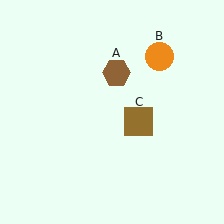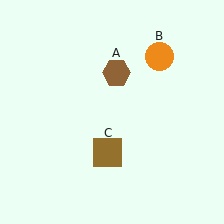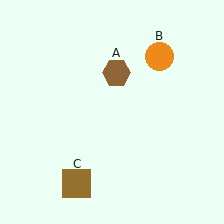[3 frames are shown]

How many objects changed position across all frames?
1 object changed position: brown square (object C).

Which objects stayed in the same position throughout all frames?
Brown hexagon (object A) and orange circle (object B) remained stationary.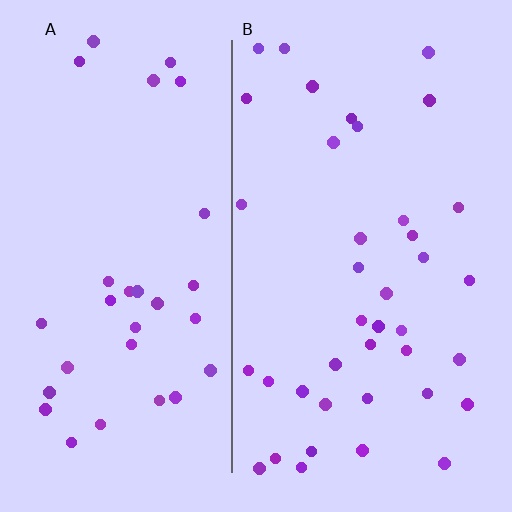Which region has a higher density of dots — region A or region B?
B (the right).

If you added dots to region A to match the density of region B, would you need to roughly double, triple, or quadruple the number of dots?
Approximately double.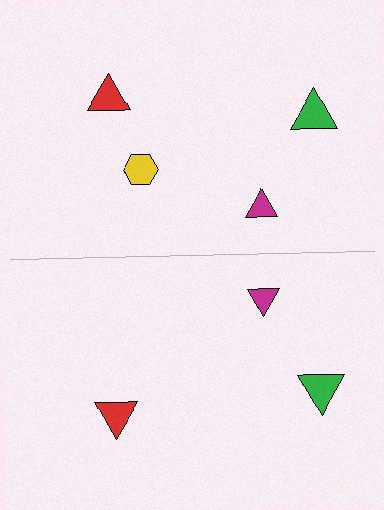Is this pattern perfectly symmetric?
No, the pattern is not perfectly symmetric. A yellow hexagon is missing from the bottom side.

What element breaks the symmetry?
A yellow hexagon is missing from the bottom side.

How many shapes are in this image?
There are 7 shapes in this image.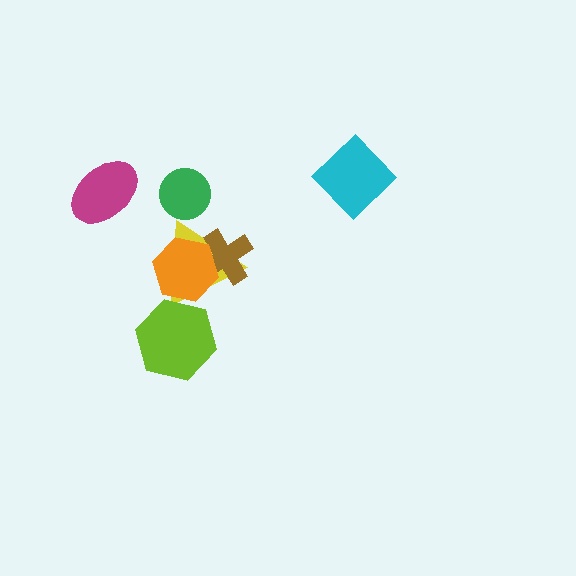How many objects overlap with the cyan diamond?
0 objects overlap with the cyan diamond.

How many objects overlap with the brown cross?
2 objects overlap with the brown cross.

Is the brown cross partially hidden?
Yes, it is partially covered by another shape.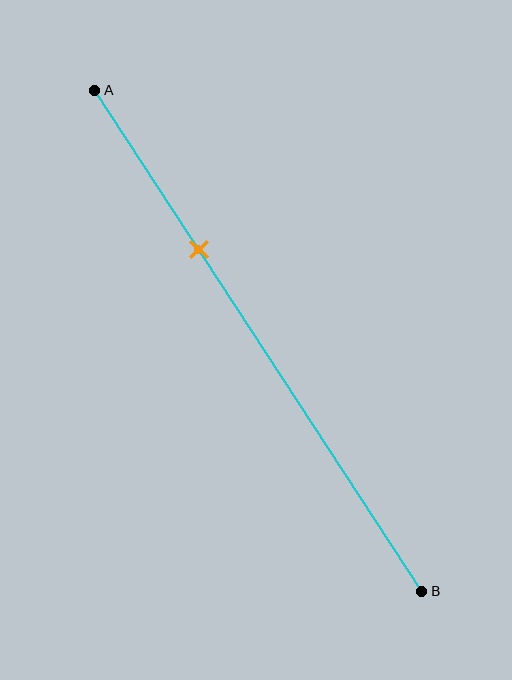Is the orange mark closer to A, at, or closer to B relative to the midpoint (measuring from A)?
The orange mark is closer to point A than the midpoint of segment AB.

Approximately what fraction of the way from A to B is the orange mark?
The orange mark is approximately 30% of the way from A to B.